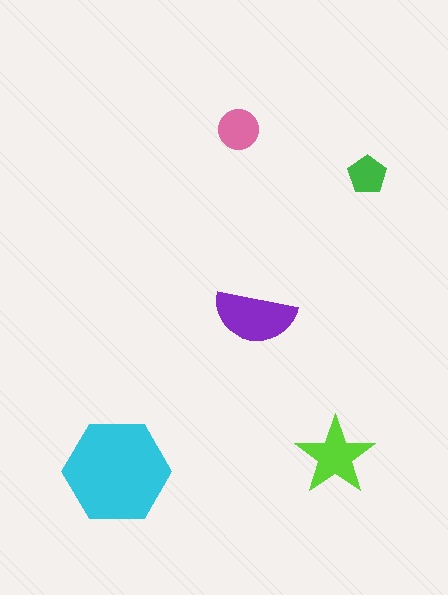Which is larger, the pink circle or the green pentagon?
The pink circle.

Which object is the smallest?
The green pentagon.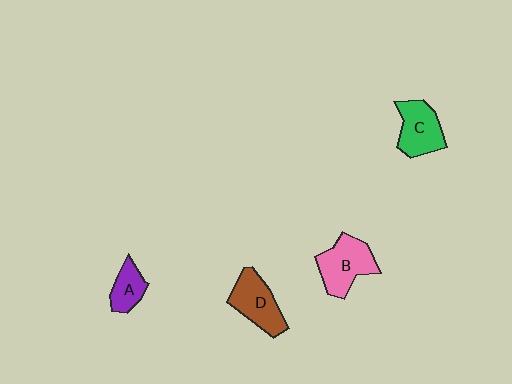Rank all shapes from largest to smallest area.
From largest to smallest: B (pink), D (brown), C (green), A (purple).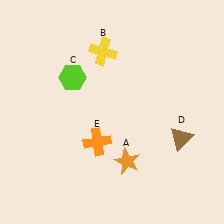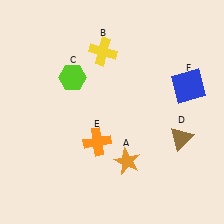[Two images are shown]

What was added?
A blue square (F) was added in Image 2.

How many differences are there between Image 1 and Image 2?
There is 1 difference between the two images.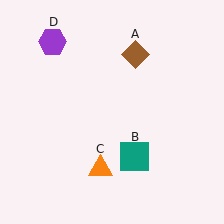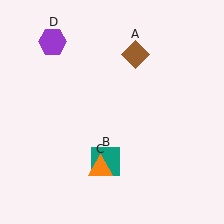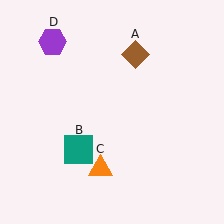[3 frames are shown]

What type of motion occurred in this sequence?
The teal square (object B) rotated clockwise around the center of the scene.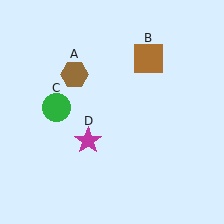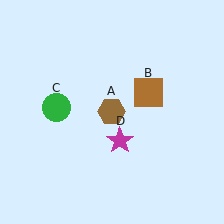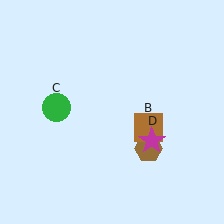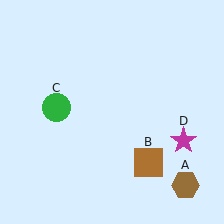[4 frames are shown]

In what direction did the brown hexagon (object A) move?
The brown hexagon (object A) moved down and to the right.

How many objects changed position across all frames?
3 objects changed position: brown hexagon (object A), brown square (object B), magenta star (object D).